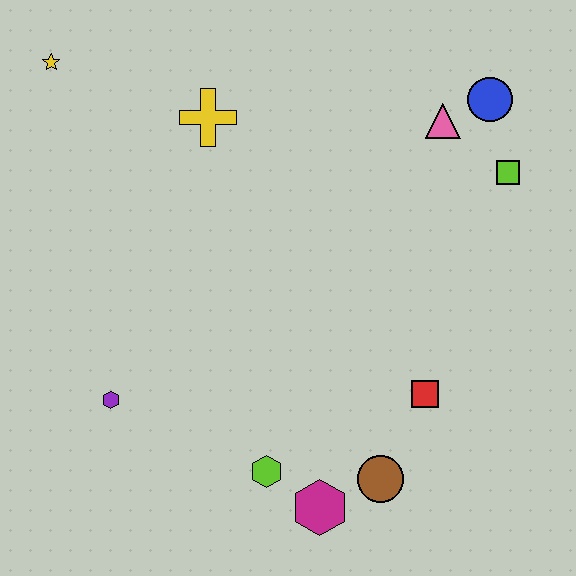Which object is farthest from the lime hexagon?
The yellow star is farthest from the lime hexagon.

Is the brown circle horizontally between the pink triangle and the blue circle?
No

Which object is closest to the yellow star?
The yellow cross is closest to the yellow star.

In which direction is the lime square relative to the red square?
The lime square is above the red square.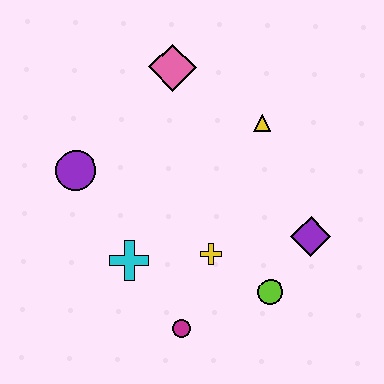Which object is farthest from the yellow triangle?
The magenta circle is farthest from the yellow triangle.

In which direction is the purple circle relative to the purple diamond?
The purple circle is to the left of the purple diamond.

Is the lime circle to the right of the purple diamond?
No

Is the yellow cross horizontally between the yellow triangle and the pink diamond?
Yes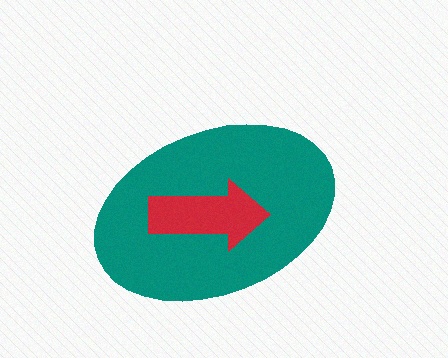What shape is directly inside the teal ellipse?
The red arrow.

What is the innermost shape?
The red arrow.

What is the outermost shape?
The teal ellipse.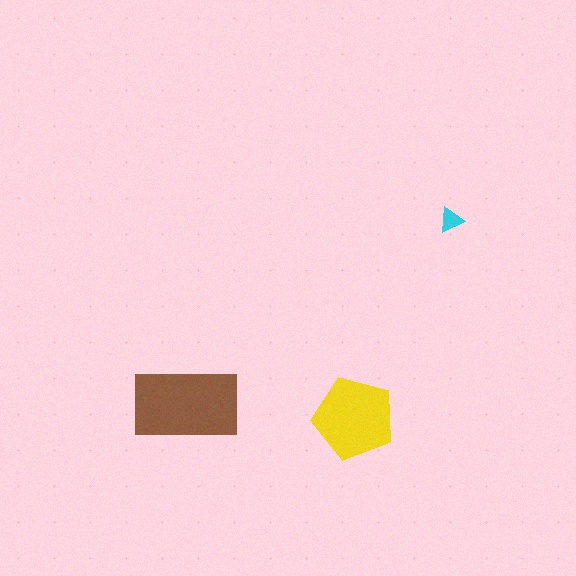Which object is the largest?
The brown rectangle.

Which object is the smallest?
The cyan triangle.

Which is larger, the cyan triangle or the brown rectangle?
The brown rectangle.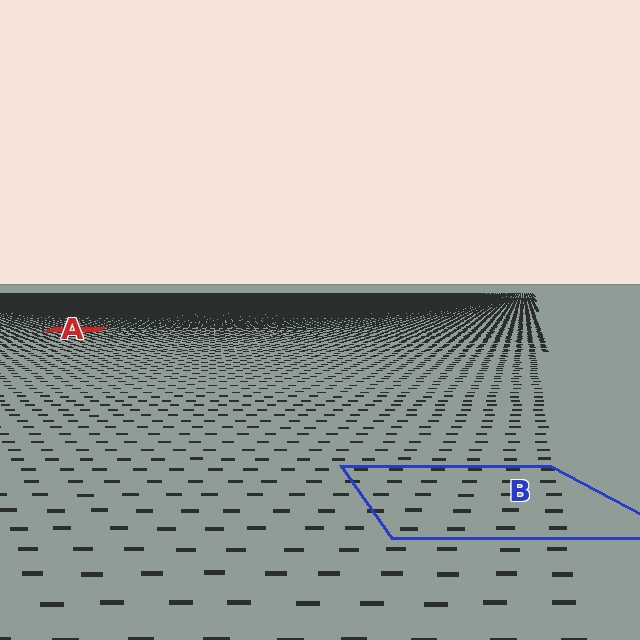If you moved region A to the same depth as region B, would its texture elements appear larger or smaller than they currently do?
They would appear larger. At a closer depth, the same texture elements are projected at a bigger on-screen size.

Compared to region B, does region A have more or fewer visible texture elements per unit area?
Region A has more texture elements per unit area — they are packed more densely because it is farther away.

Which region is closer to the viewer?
Region B is closer. The texture elements there are larger and more spread out.